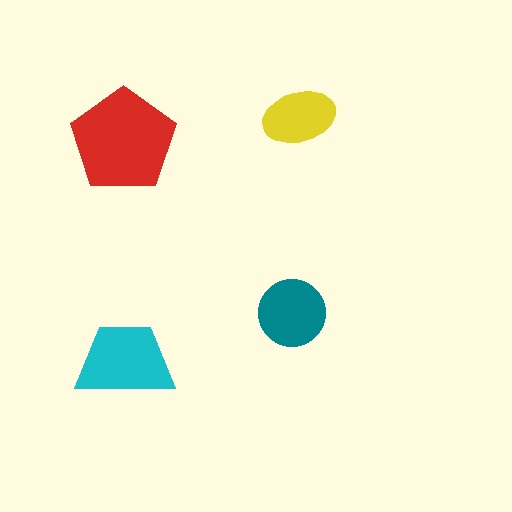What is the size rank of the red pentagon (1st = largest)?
1st.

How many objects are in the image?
There are 4 objects in the image.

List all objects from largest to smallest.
The red pentagon, the cyan trapezoid, the teal circle, the yellow ellipse.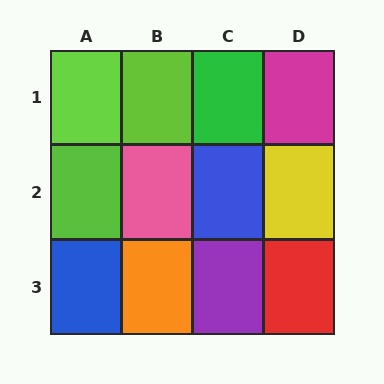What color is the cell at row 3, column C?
Purple.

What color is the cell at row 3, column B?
Orange.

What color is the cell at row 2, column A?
Lime.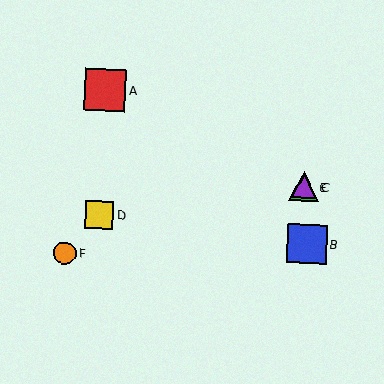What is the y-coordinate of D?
Object D is at y≈215.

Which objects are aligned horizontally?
Objects C, E are aligned horizontally.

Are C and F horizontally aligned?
No, C is at y≈186 and F is at y≈253.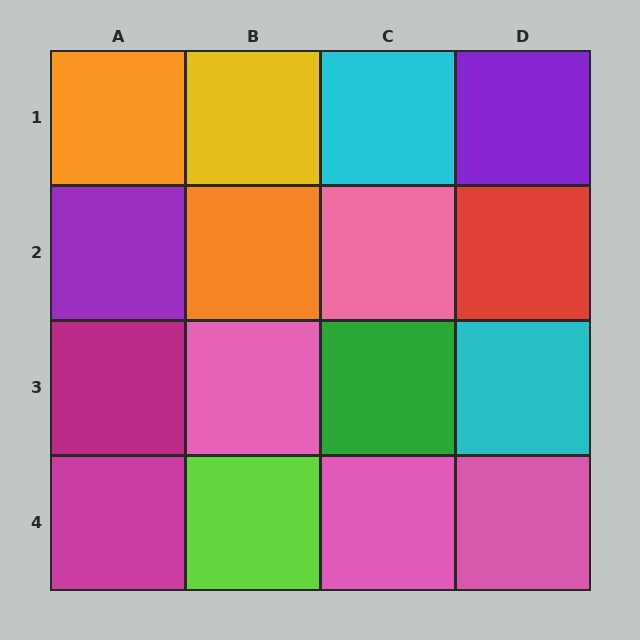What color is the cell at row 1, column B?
Yellow.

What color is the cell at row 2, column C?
Pink.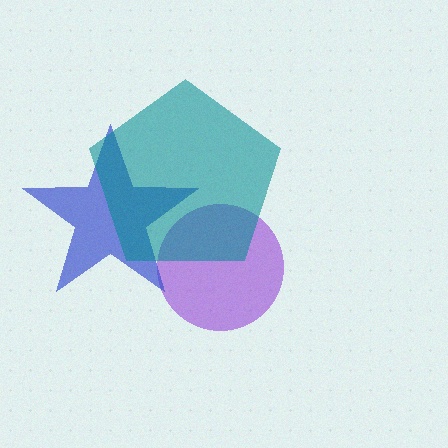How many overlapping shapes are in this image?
There are 3 overlapping shapes in the image.